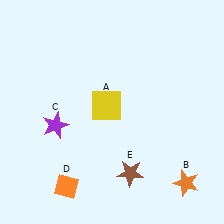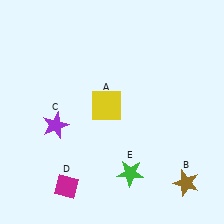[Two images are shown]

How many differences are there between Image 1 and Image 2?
There are 3 differences between the two images.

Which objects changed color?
B changed from orange to brown. D changed from orange to magenta. E changed from brown to green.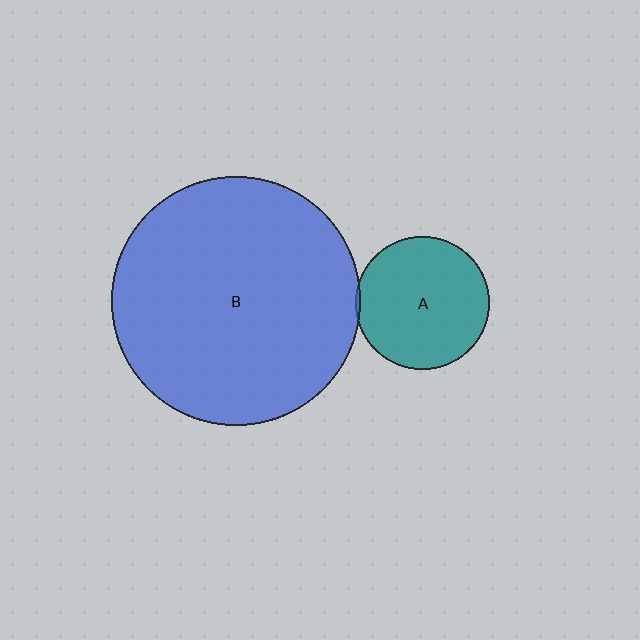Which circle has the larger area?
Circle B (blue).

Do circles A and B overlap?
Yes.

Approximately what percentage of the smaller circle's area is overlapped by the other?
Approximately 5%.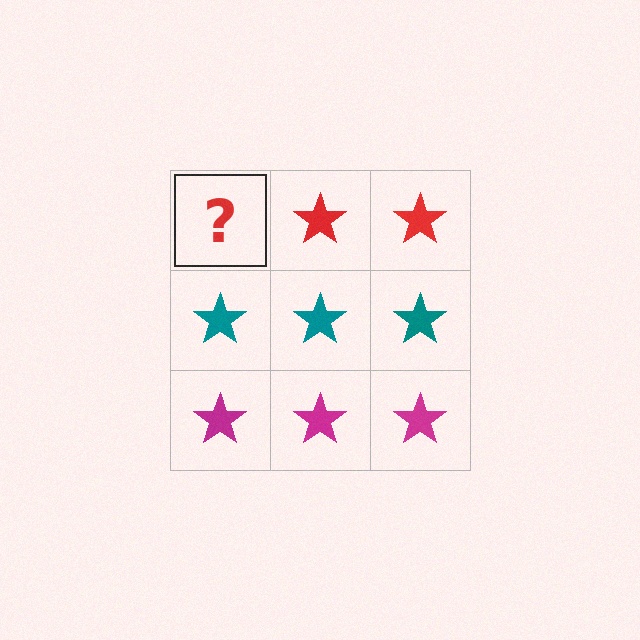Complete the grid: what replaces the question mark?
The question mark should be replaced with a red star.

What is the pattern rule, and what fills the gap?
The rule is that each row has a consistent color. The gap should be filled with a red star.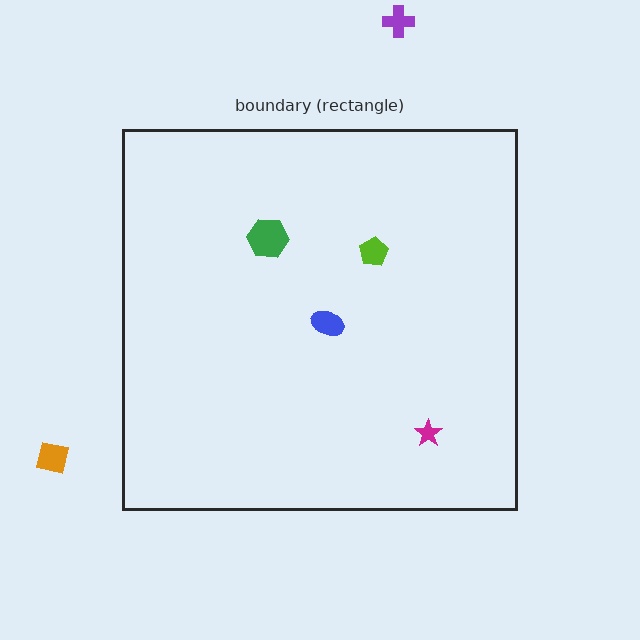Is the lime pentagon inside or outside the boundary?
Inside.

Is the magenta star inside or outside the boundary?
Inside.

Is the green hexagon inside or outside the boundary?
Inside.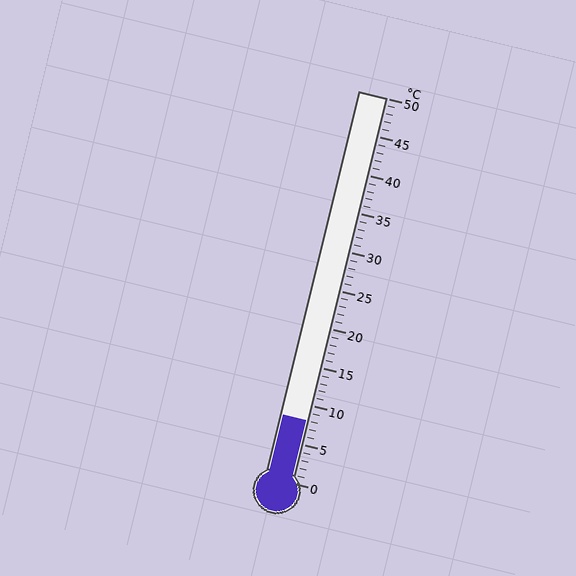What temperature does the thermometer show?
The thermometer shows approximately 8°C.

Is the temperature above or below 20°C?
The temperature is below 20°C.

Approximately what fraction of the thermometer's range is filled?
The thermometer is filled to approximately 15% of its range.